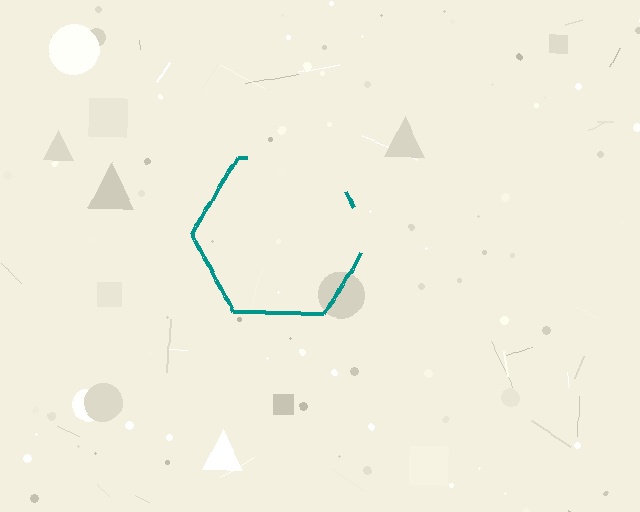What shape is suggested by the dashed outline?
The dashed outline suggests a hexagon.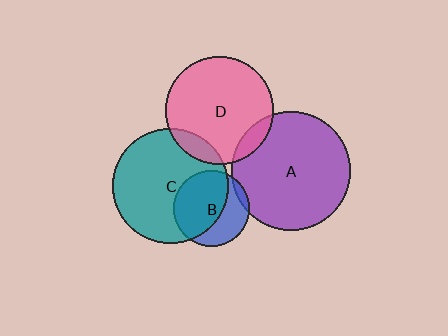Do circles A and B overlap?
Yes.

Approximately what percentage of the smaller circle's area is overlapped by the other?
Approximately 5%.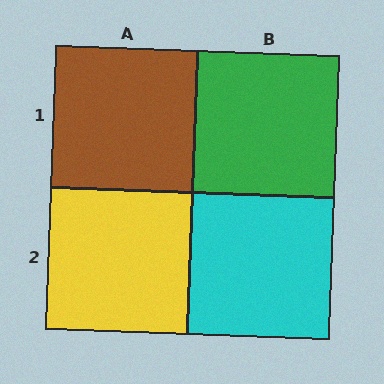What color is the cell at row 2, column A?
Yellow.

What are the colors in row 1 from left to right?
Brown, green.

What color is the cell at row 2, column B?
Cyan.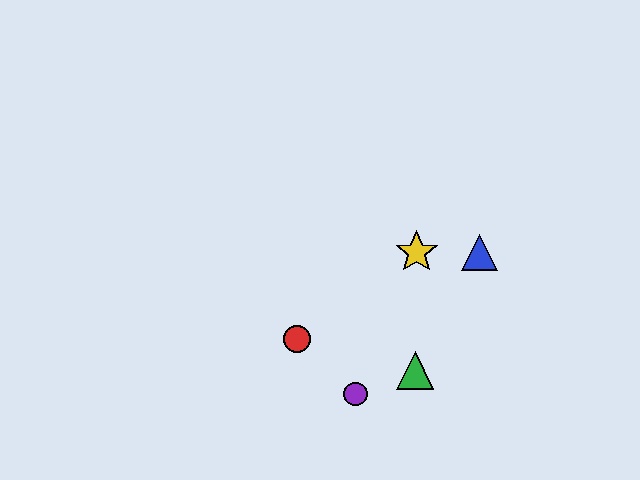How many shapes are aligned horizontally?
2 shapes (the blue triangle, the yellow star) are aligned horizontally.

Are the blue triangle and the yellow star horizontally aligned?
Yes, both are at y≈252.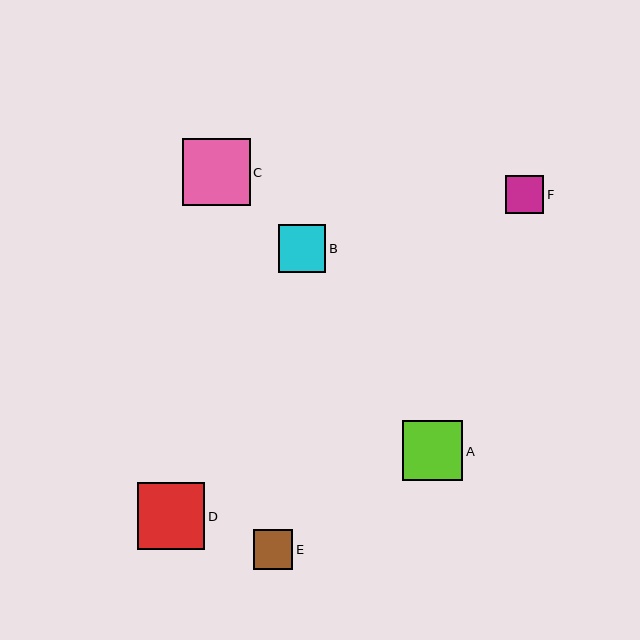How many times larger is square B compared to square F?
Square B is approximately 1.2 times the size of square F.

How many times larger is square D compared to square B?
Square D is approximately 1.4 times the size of square B.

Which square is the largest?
Square C is the largest with a size of approximately 68 pixels.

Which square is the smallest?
Square F is the smallest with a size of approximately 38 pixels.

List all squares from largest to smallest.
From largest to smallest: C, D, A, B, E, F.